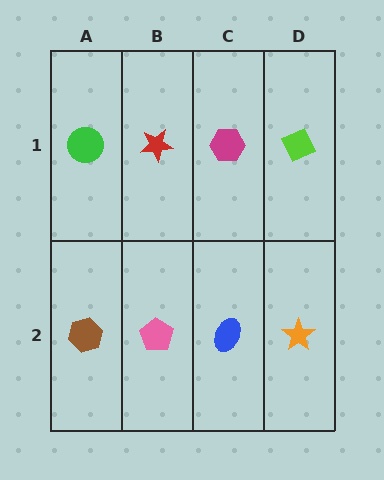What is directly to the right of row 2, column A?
A pink pentagon.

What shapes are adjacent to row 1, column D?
An orange star (row 2, column D), a magenta hexagon (row 1, column C).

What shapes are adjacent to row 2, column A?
A green circle (row 1, column A), a pink pentagon (row 2, column B).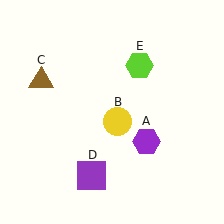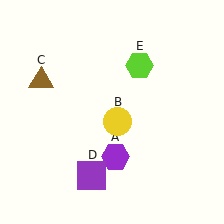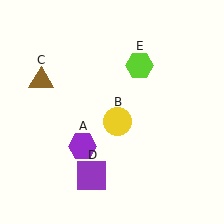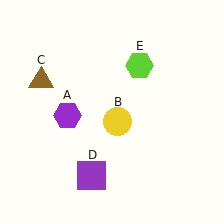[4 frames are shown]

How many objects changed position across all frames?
1 object changed position: purple hexagon (object A).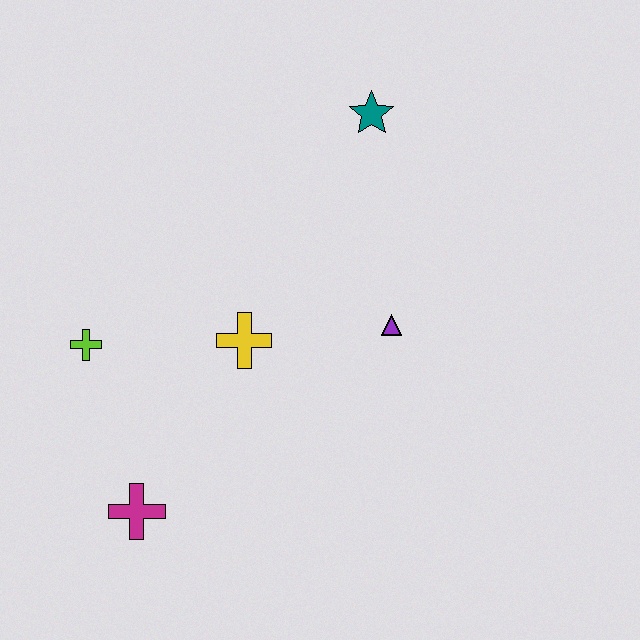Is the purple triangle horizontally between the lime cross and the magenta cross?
No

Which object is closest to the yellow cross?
The purple triangle is closest to the yellow cross.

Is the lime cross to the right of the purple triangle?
No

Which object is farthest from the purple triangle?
The magenta cross is farthest from the purple triangle.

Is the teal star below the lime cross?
No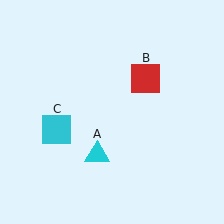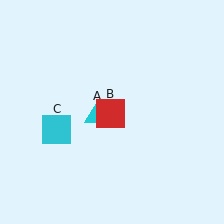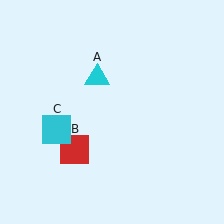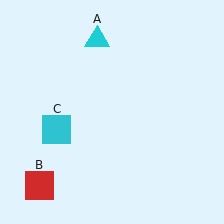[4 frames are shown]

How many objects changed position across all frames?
2 objects changed position: cyan triangle (object A), red square (object B).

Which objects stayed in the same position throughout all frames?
Cyan square (object C) remained stationary.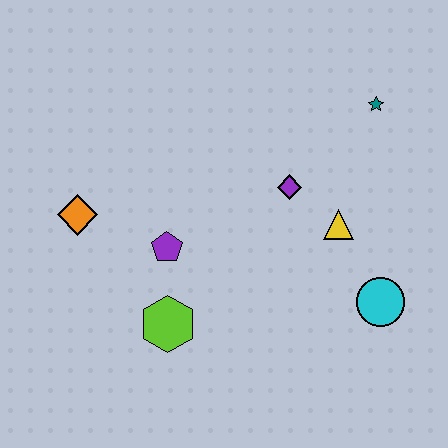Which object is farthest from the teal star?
The orange diamond is farthest from the teal star.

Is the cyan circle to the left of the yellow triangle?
No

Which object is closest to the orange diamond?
The purple pentagon is closest to the orange diamond.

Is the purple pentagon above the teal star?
No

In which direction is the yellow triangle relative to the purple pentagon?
The yellow triangle is to the right of the purple pentagon.